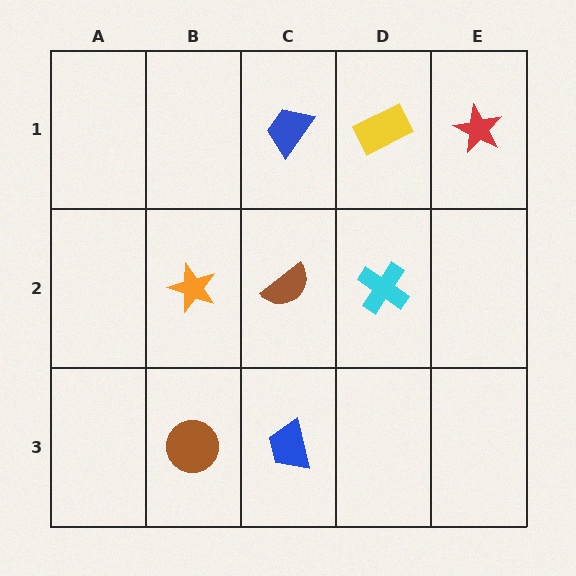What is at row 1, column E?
A red star.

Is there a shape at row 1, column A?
No, that cell is empty.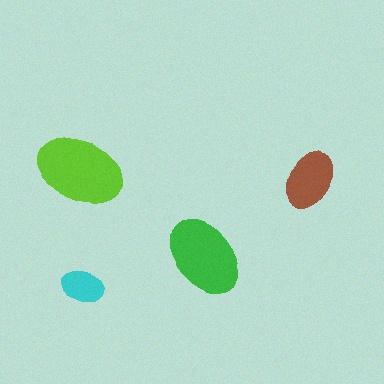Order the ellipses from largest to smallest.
the lime one, the green one, the brown one, the cyan one.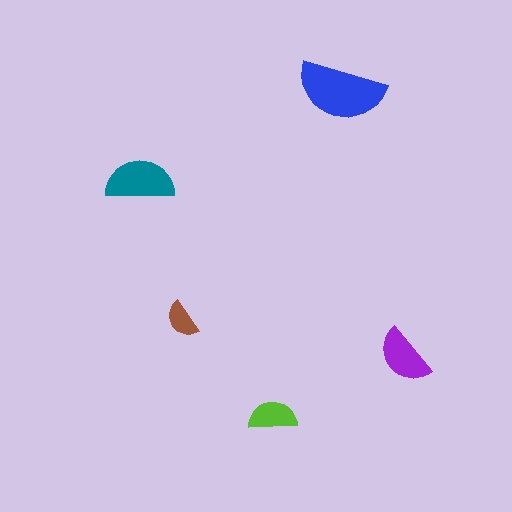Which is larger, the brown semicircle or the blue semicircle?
The blue one.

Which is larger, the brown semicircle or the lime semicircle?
The lime one.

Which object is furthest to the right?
The purple semicircle is rightmost.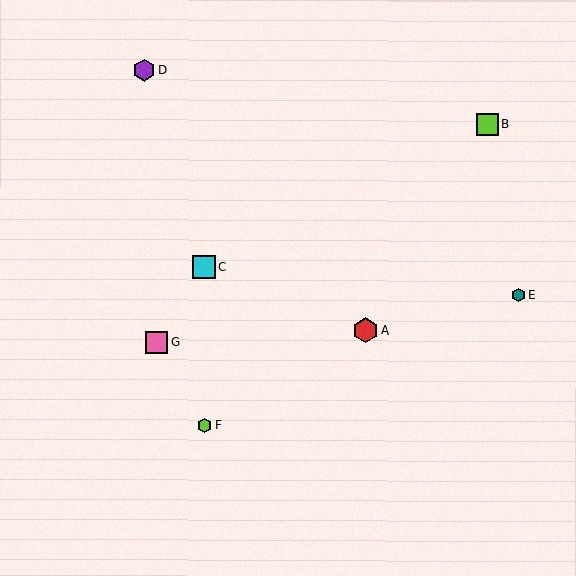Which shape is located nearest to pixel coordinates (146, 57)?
The purple hexagon (labeled D) at (144, 71) is nearest to that location.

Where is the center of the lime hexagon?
The center of the lime hexagon is at (205, 425).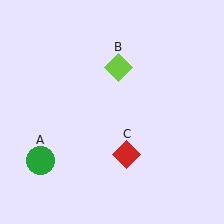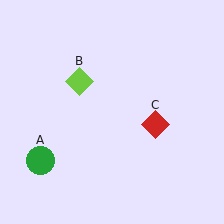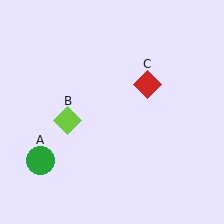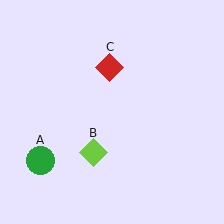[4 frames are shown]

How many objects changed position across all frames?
2 objects changed position: lime diamond (object B), red diamond (object C).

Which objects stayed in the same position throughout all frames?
Green circle (object A) remained stationary.